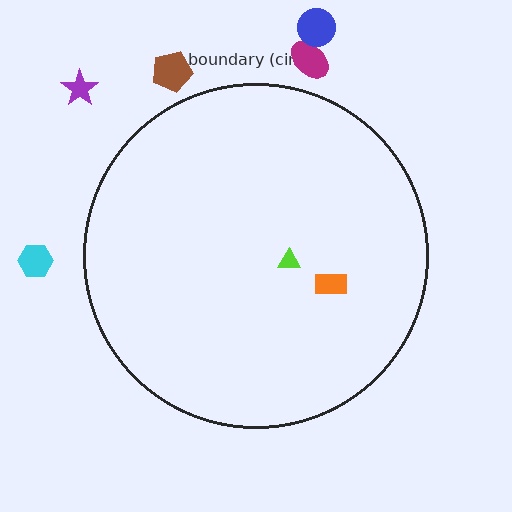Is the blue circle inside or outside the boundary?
Outside.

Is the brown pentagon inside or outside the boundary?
Outside.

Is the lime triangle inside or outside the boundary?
Inside.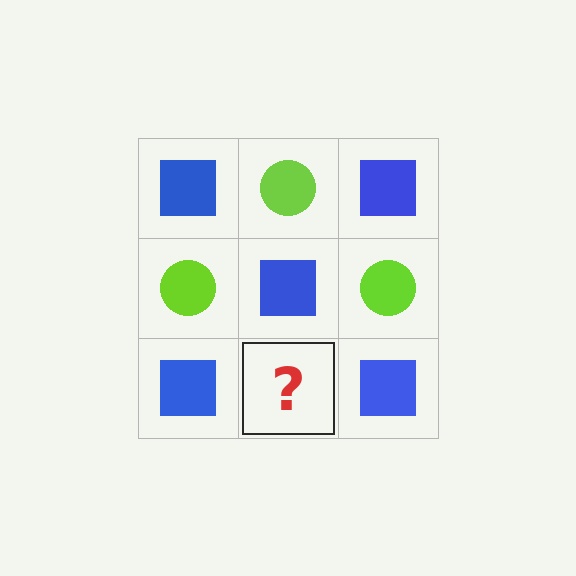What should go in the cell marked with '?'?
The missing cell should contain a lime circle.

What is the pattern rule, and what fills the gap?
The rule is that it alternates blue square and lime circle in a checkerboard pattern. The gap should be filled with a lime circle.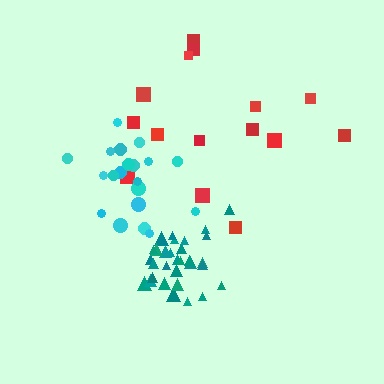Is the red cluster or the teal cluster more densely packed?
Teal.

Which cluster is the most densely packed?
Teal.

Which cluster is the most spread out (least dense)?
Red.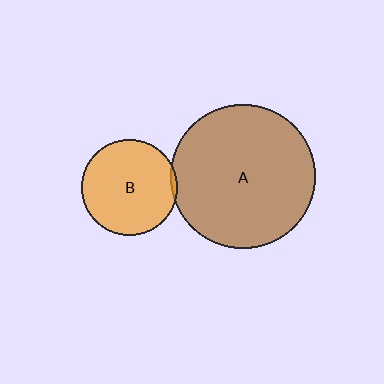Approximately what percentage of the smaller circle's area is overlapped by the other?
Approximately 5%.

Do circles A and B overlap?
Yes.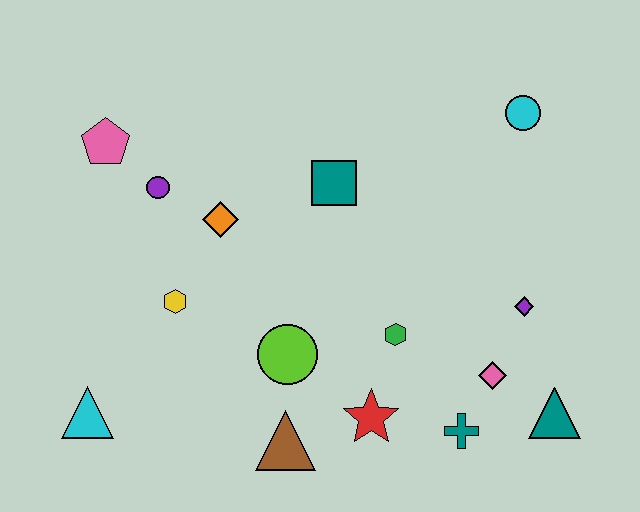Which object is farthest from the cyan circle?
The cyan triangle is farthest from the cyan circle.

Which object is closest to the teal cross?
The pink diamond is closest to the teal cross.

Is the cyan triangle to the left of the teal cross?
Yes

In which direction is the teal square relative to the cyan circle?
The teal square is to the left of the cyan circle.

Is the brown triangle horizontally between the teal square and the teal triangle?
No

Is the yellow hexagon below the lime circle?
No